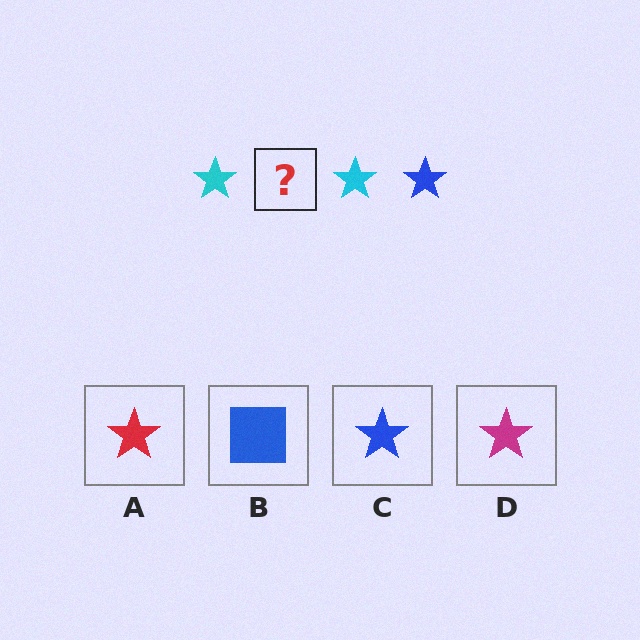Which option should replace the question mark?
Option C.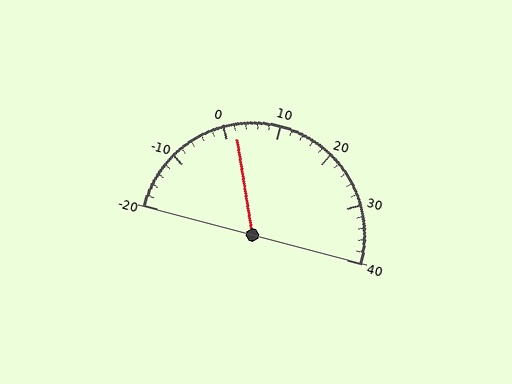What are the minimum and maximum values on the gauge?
The gauge ranges from -20 to 40.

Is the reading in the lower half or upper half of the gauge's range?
The reading is in the lower half of the range (-20 to 40).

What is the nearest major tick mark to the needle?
The nearest major tick mark is 0.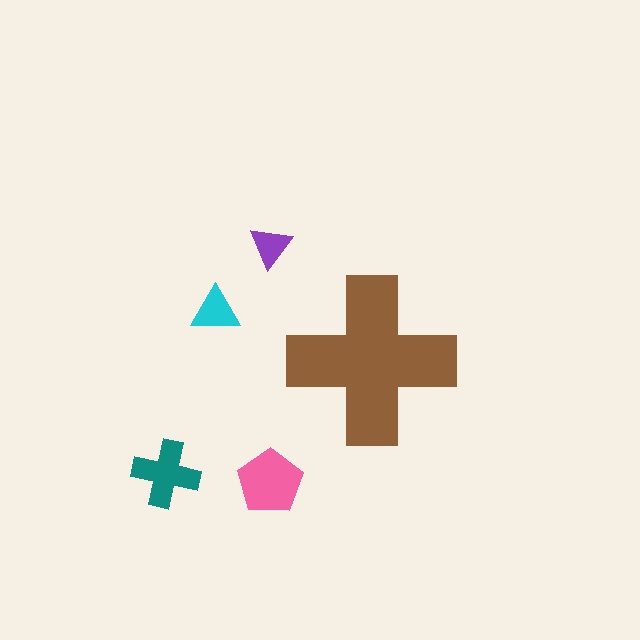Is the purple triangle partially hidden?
No, the purple triangle is fully visible.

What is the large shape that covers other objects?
A brown cross.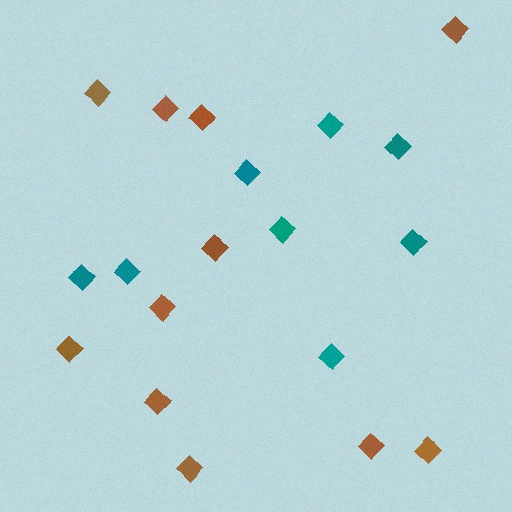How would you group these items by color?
There are 2 groups: one group of teal diamonds (8) and one group of brown diamonds (11).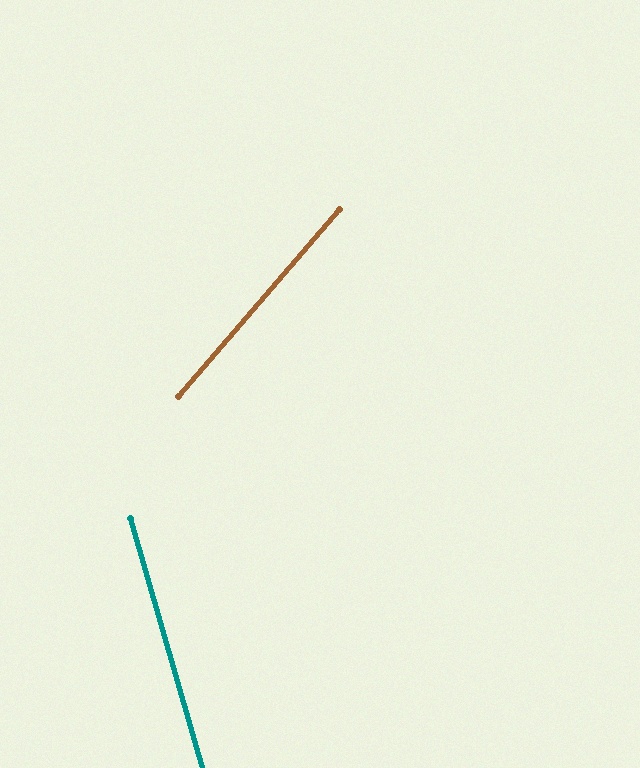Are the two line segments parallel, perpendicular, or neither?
Neither parallel nor perpendicular — they differ by about 57°.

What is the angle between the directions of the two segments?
Approximately 57 degrees.